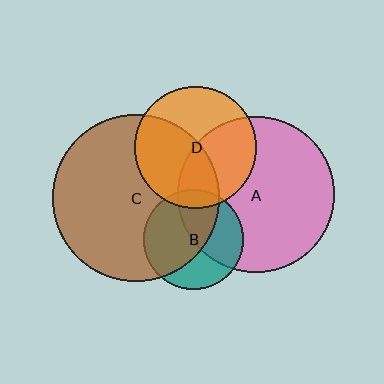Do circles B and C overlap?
Yes.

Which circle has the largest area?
Circle C (brown).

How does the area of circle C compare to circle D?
Approximately 1.9 times.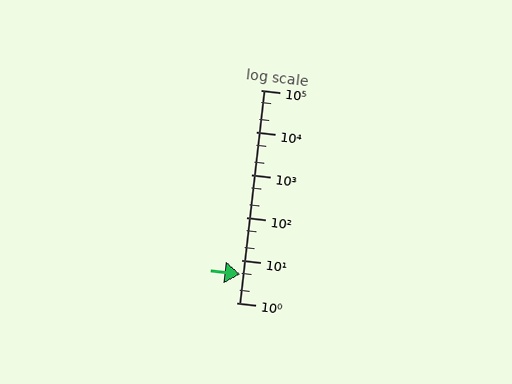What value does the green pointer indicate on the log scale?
The pointer indicates approximately 4.6.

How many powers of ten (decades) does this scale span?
The scale spans 5 decades, from 1 to 100000.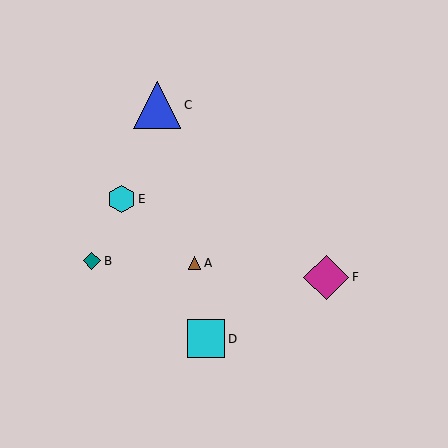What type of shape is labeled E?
Shape E is a cyan hexagon.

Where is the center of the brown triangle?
The center of the brown triangle is at (195, 263).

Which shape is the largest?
The blue triangle (labeled C) is the largest.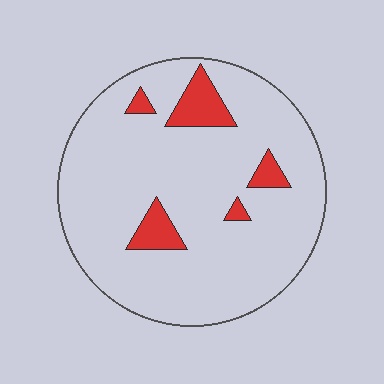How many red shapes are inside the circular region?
5.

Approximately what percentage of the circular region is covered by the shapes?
Approximately 10%.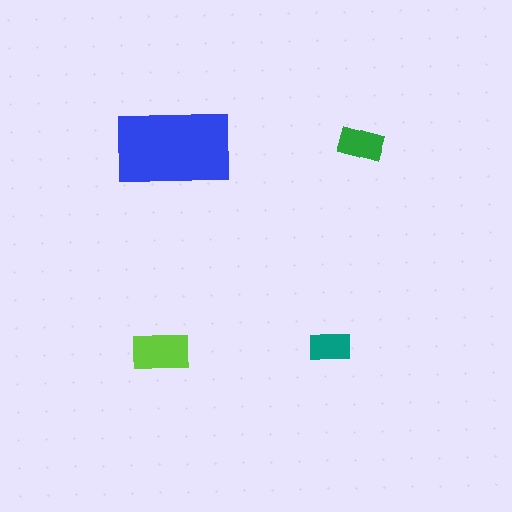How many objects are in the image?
There are 4 objects in the image.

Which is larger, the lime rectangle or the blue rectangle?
The blue one.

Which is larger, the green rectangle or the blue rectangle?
The blue one.